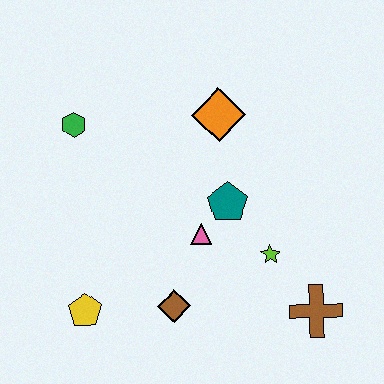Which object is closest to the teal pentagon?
The pink triangle is closest to the teal pentagon.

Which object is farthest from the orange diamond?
The yellow pentagon is farthest from the orange diamond.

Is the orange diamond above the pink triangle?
Yes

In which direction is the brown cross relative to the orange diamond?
The brown cross is below the orange diamond.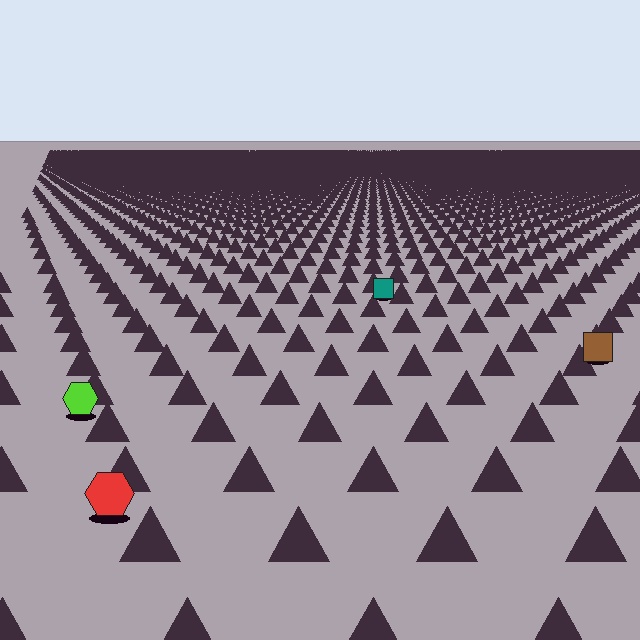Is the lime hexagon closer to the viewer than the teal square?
Yes. The lime hexagon is closer — you can tell from the texture gradient: the ground texture is coarser near it.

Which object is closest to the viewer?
The red hexagon is closest. The texture marks near it are larger and more spread out.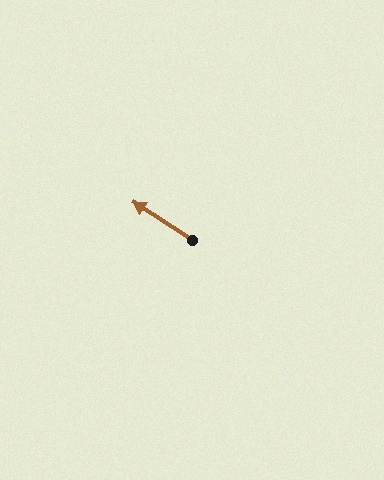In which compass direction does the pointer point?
Northwest.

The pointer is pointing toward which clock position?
Roughly 10 o'clock.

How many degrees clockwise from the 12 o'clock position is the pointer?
Approximately 303 degrees.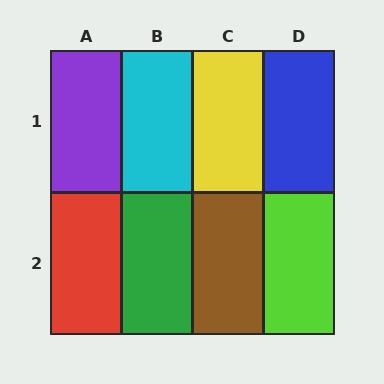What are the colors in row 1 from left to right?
Purple, cyan, yellow, blue.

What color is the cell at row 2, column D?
Lime.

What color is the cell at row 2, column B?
Green.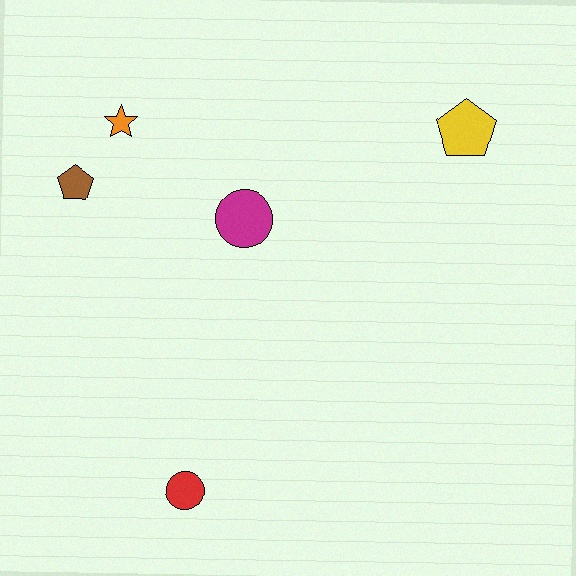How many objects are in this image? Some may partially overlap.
There are 5 objects.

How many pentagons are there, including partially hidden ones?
There are 2 pentagons.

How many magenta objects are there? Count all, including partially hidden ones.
There is 1 magenta object.